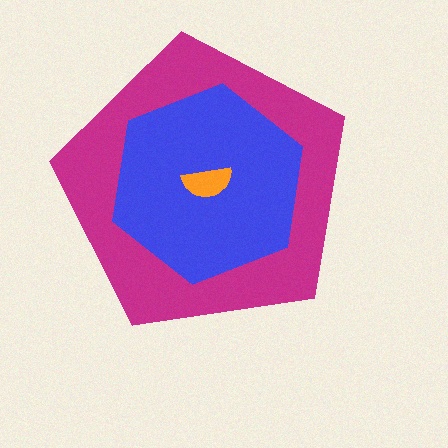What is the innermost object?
The orange semicircle.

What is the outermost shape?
The magenta pentagon.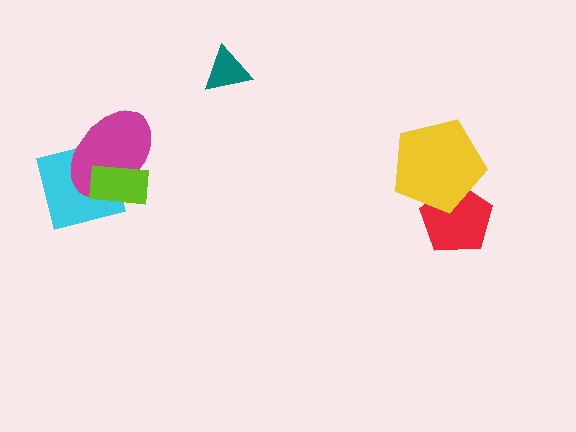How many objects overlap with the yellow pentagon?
1 object overlaps with the yellow pentagon.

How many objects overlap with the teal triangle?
0 objects overlap with the teal triangle.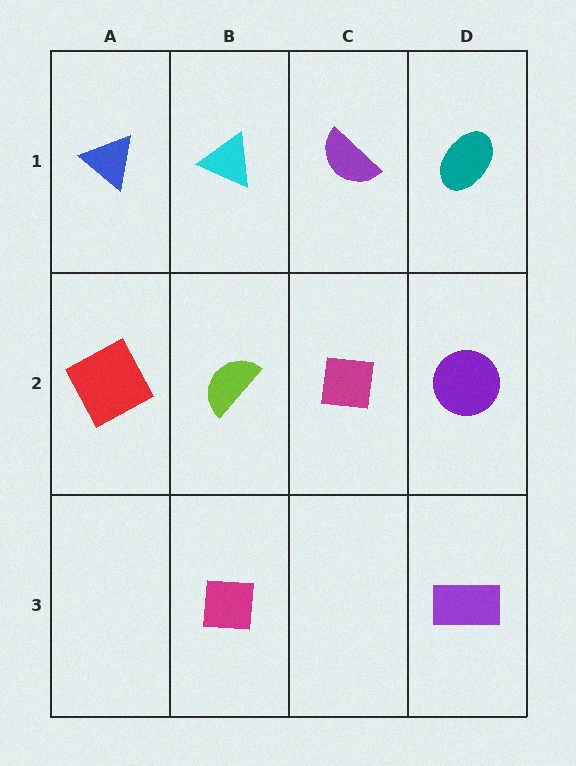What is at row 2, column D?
A purple circle.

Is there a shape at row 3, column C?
No, that cell is empty.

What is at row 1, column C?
A purple semicircle.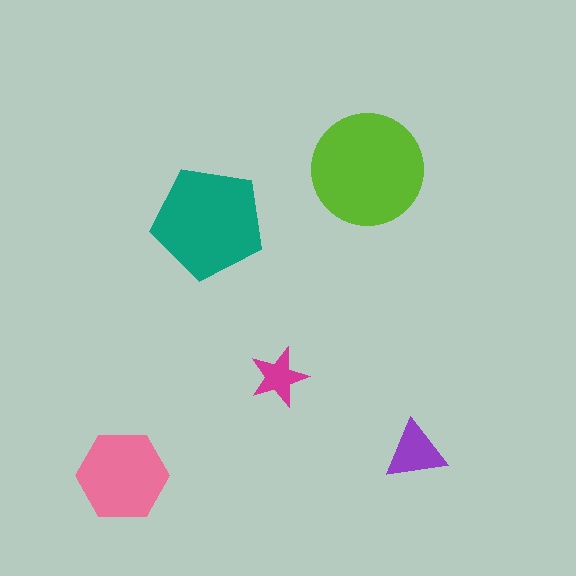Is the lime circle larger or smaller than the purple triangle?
Larger.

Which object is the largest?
The lime circle.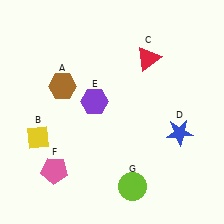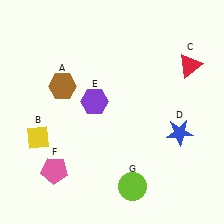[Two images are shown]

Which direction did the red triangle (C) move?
The red triangle (C) moved right.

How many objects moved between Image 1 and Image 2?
1 object moved between the two images.